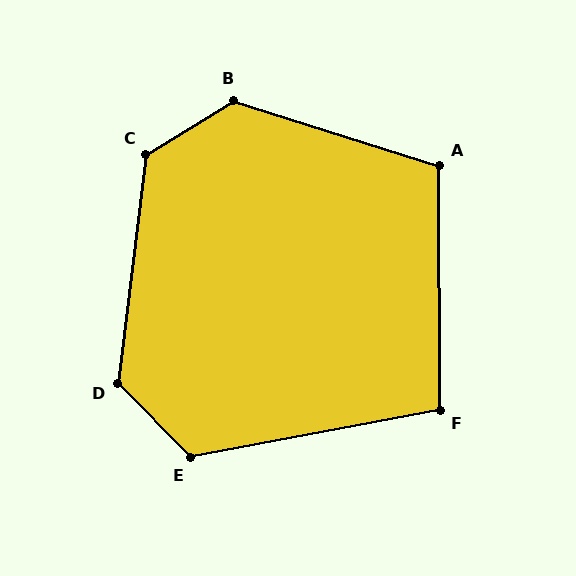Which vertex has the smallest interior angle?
F, at approximately 101 degrees.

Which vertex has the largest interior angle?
B, at approximately 131 degrees.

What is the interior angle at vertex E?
Approximately 124 degrees (obtuse).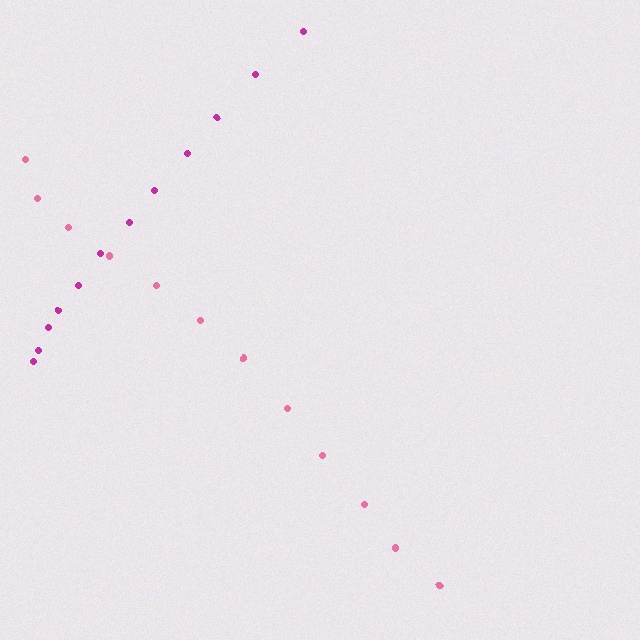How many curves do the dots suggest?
There are 2 distinct paths.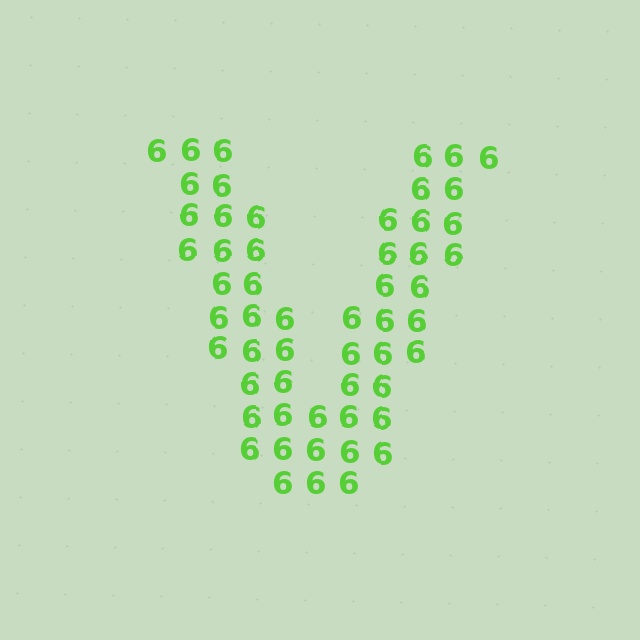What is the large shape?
The large shape is the letter V.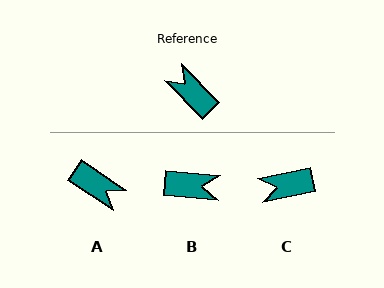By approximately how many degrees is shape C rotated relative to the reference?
Approximately 57 degrees counter-clockwise.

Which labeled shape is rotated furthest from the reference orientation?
A, about 168 degrees away.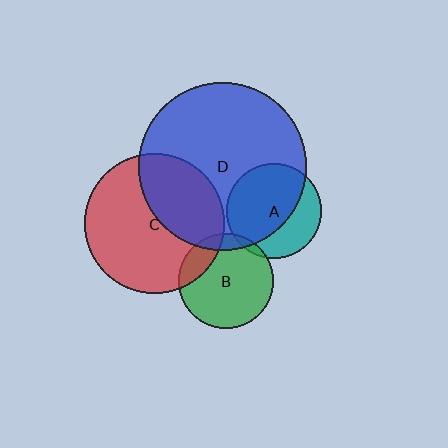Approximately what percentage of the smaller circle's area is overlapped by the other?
Approximately 65%.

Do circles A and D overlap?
Yes.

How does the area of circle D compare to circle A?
Approximately 3.1 times.